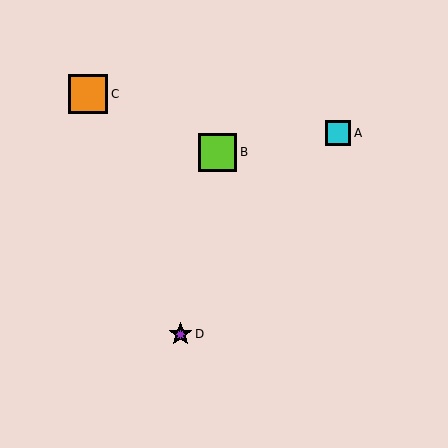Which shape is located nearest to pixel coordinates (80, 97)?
The orange square (labeled C) at (88, 94) is nearest to that location.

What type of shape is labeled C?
Shape C is an orange square.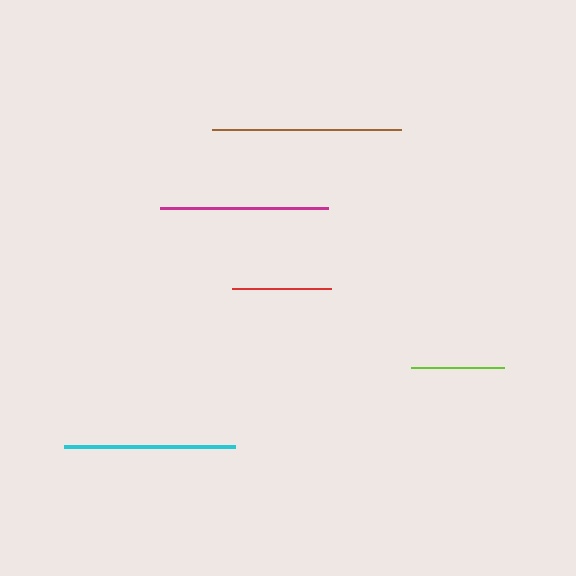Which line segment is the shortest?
The lime line is the shortest at approximately 92 pixels.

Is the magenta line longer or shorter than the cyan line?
The cyan line is longer than the magenta line.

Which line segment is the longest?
The brown line is the longest at approximately 189 pixels.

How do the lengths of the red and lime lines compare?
The red and lime lines are approximately the same length.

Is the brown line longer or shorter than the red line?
The brown line is longer than the red line.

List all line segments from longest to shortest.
From longest to shortest: brown, cyan, magenta, red, lime.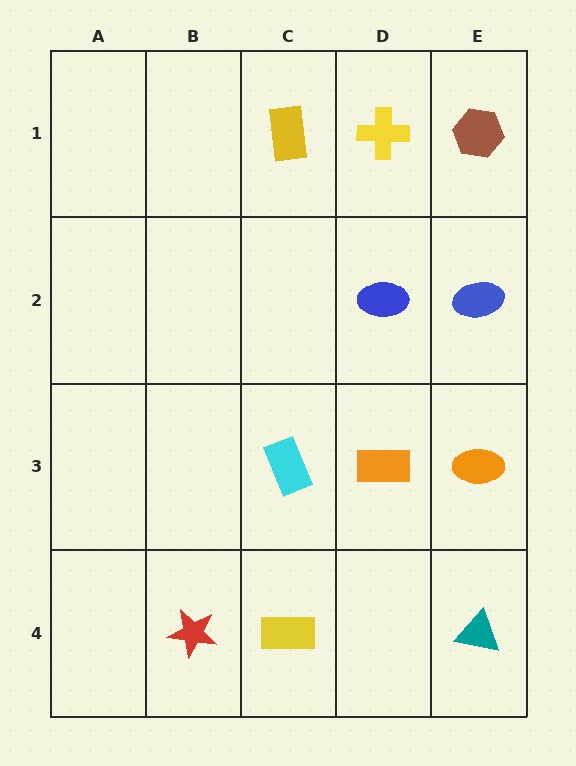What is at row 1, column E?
A brown hexagon.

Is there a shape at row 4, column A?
No, that cell is empty.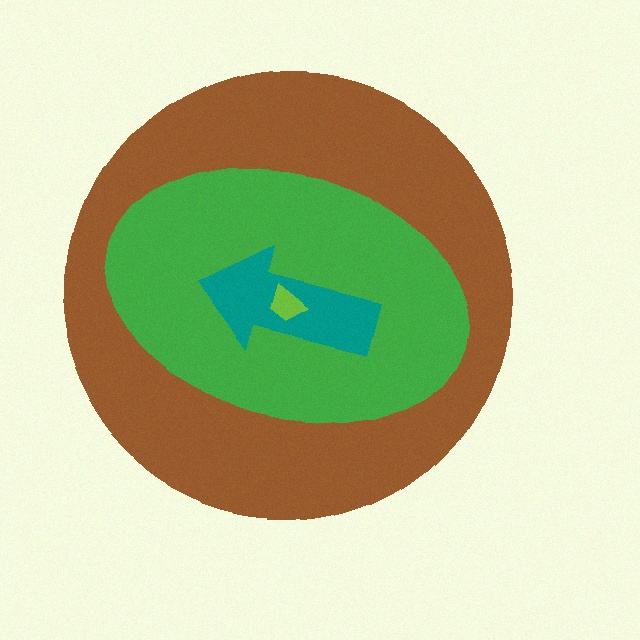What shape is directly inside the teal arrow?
The lime trapezoid.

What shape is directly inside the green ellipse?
The teal arrow.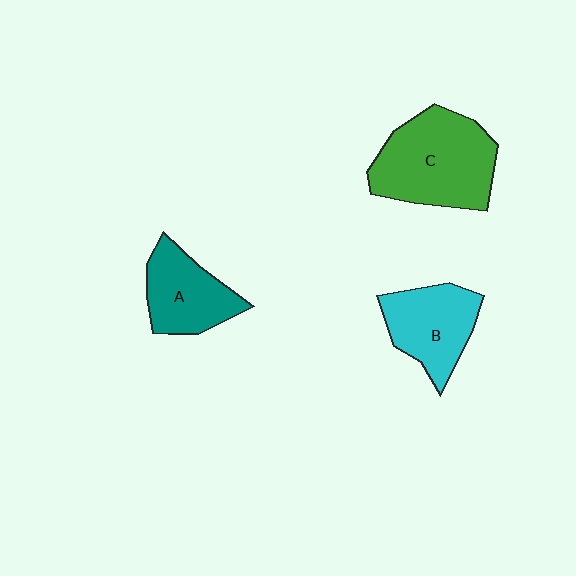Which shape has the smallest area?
Shape A (teal).